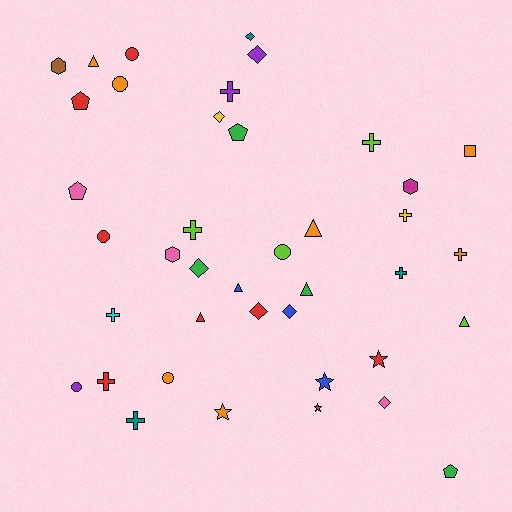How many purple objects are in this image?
There are 3 purple objects.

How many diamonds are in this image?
There are 7 diamonds.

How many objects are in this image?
There are 40 objects.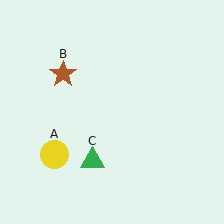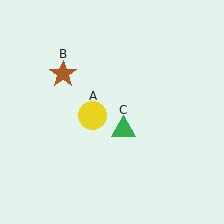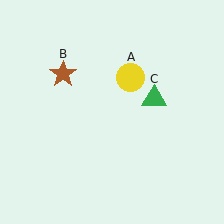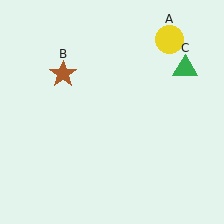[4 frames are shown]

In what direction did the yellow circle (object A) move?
The yellow circle (object A) moved up and to the right.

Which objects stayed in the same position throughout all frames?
Brown star (object B) remained stationary.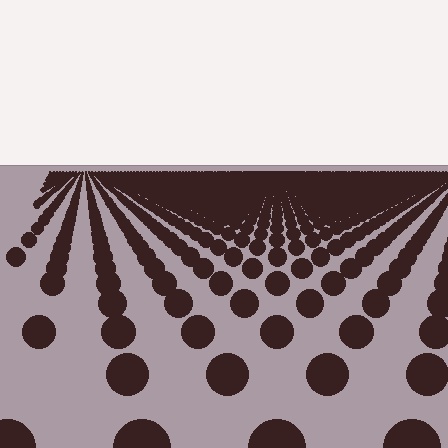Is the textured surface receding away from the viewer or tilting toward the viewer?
The surface is receding away from the viewer. Texture elements get smaller and denser toward the top.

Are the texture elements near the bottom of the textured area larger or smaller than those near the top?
Larger. Near the bottom, elements are closer to the viewer and appear at a bigger on-screen size.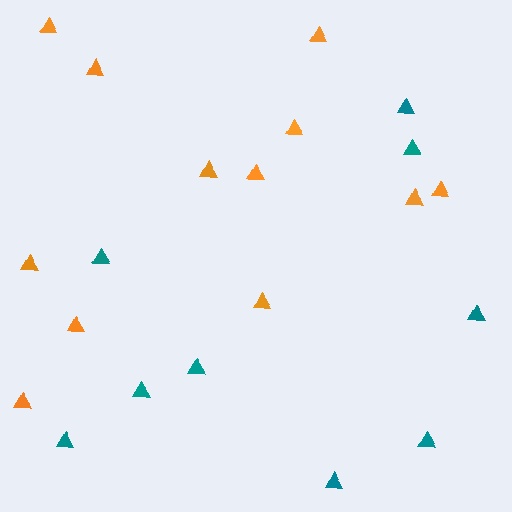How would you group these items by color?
There are 2 groups: one group of teal triangles (9) and one group of orange triangles (12).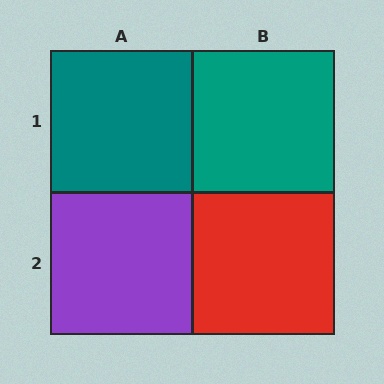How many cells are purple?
1 cell is purple.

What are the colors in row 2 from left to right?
Purple, red.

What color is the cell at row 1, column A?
Teal.